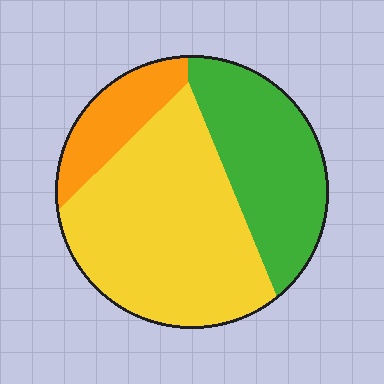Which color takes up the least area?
Orange, at roughly 15%.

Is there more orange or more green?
Green.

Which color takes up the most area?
Yellow, at roughly 55%.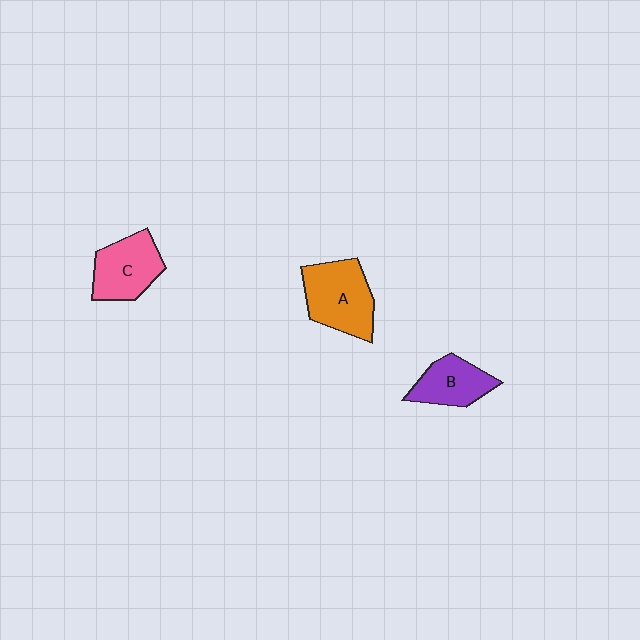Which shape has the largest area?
Shape A (orange).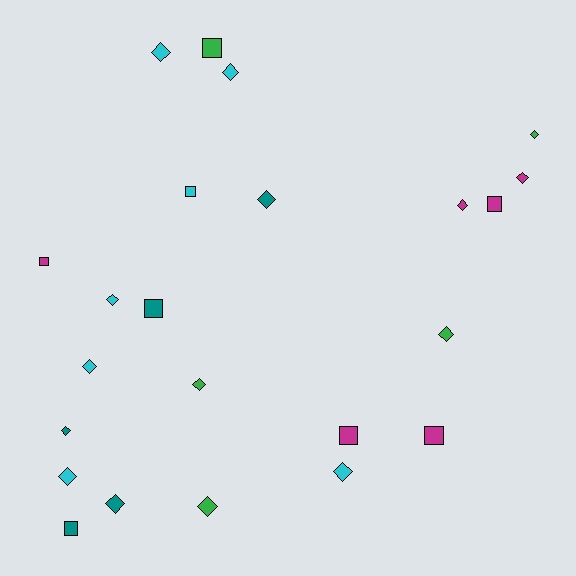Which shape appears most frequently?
Diamond, with 15 objects.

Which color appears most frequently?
Cyan, with 7 objects.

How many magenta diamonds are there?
There are 2 magenta diamonds.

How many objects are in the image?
There are 23 objects.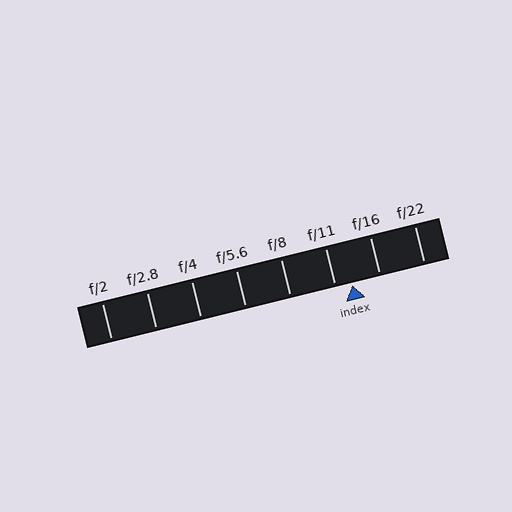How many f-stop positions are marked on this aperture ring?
There are 8 f-stop positions marked.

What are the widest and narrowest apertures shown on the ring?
The widest aperture shown is f/2 and the narrowest is f/22.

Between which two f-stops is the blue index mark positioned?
The index mark is between f/11 and f/16.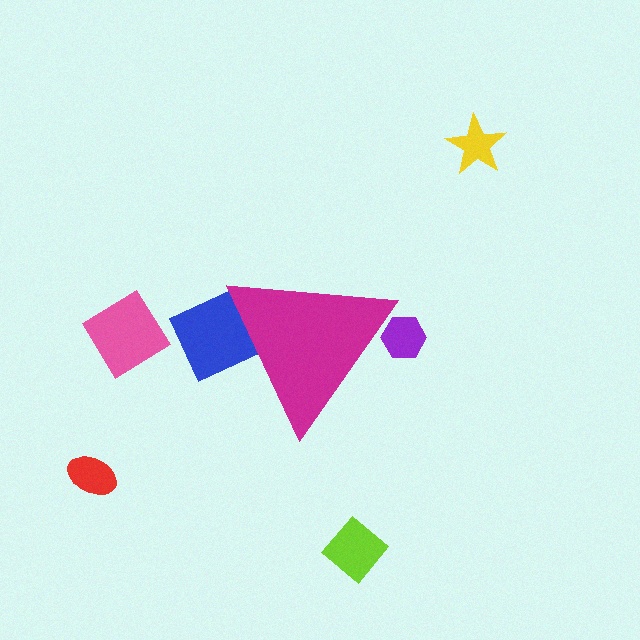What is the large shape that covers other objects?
A magenta triangle.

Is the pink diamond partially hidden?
No, the pink diamond is fully visible.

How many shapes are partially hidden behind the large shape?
2 shapes are partially hidden.